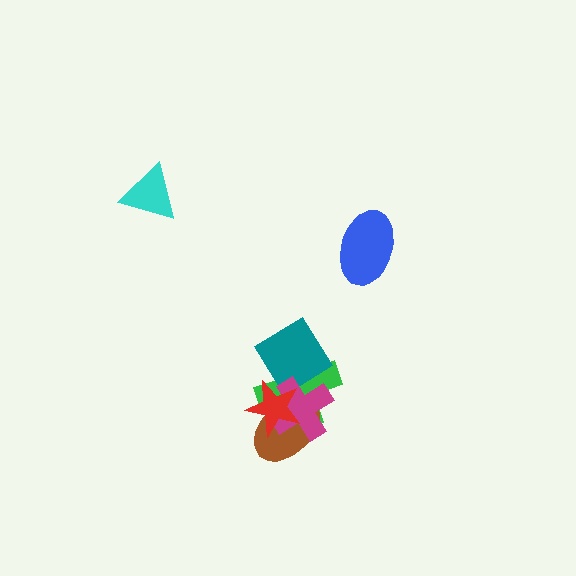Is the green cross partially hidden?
Yes, it is partially covered by another shape.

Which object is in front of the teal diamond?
The magenta cross is in front of the teal diamond.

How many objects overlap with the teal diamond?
2 objects overlap with the teal diamond.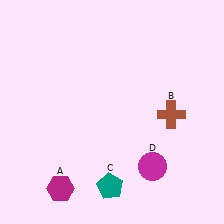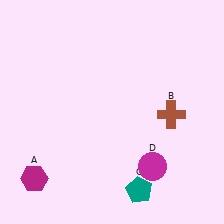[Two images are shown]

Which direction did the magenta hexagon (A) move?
The magenta hexagon (A) moved left.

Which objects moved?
The objects that moved are: the magenta hexagon (A), the teal pentagon (C).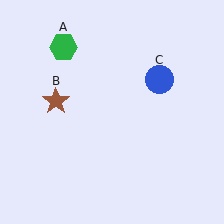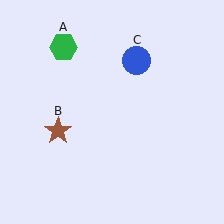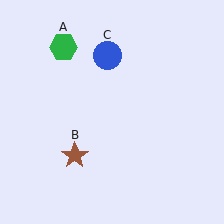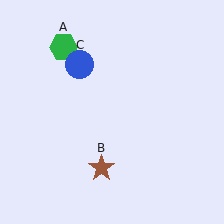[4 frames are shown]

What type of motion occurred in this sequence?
The brown star (object B), blue circle (object C) rotated counterclockwise around the center of the scene.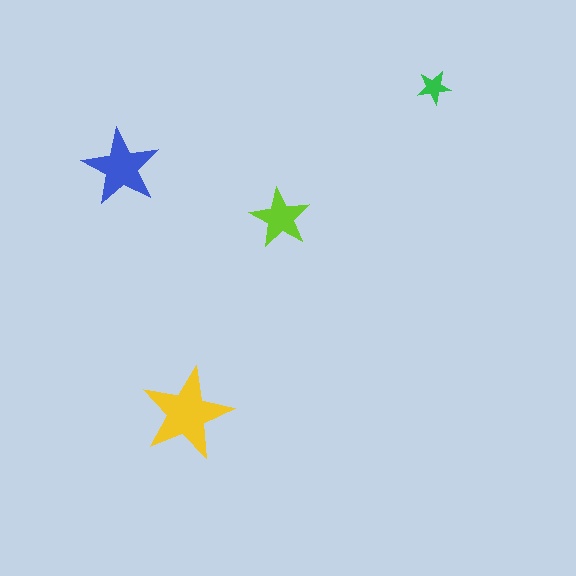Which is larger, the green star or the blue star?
The blue one.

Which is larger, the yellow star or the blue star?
The yellow one.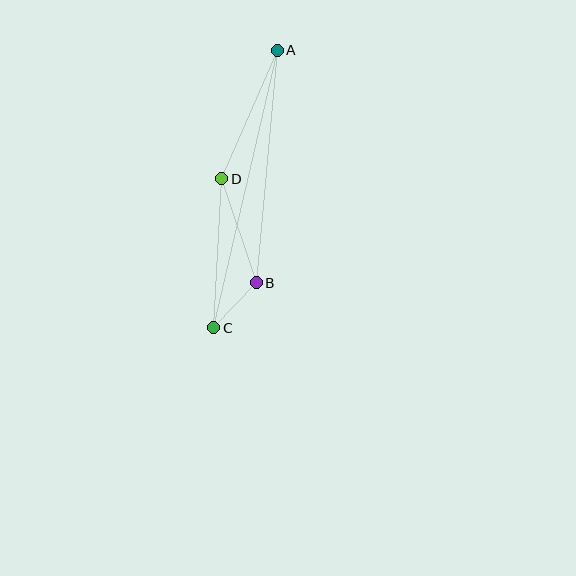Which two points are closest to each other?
Points B and C are closest to each other.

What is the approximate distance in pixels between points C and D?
The distance between C and D is approximately 149 pixels.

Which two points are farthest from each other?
Points A and C are farthest from each other.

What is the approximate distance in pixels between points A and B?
The distance between A and B is approximately 233 pixels.